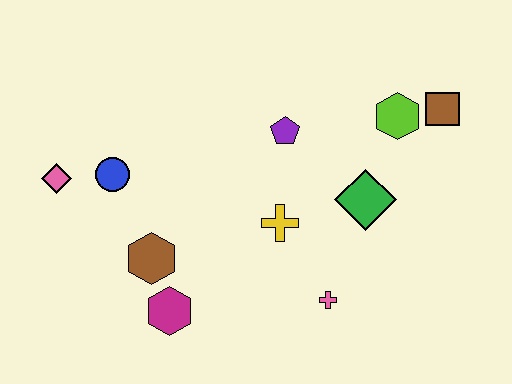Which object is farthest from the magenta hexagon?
The brown square is farthest from the magenta hexagon.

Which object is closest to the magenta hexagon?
The brown hexagon is closest to the magenta hexagon.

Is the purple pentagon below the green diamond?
No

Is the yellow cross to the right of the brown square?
No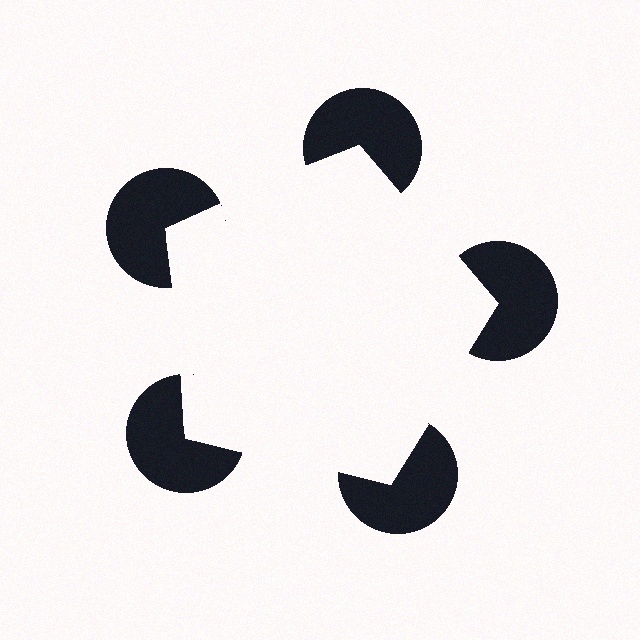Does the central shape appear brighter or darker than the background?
It typically appears slightly brighter than the background, even though no actual brightness change is drawn.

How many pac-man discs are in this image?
There are 5 — one at each vertex of the illusory pentagon.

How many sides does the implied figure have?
5 sides.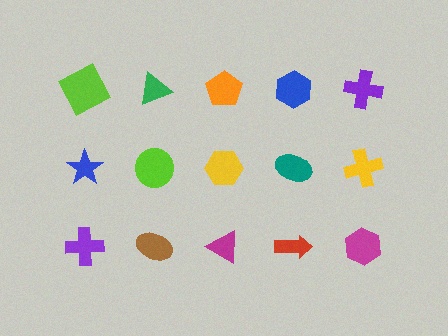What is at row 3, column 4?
A red arrow.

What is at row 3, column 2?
A brown ellipse.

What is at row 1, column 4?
A blue hexagon.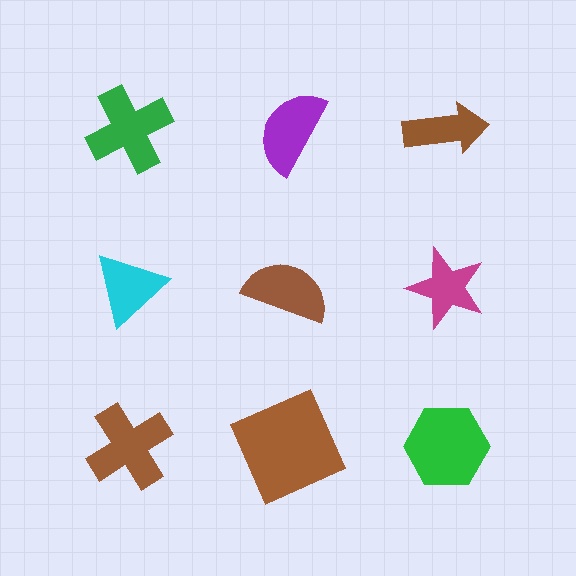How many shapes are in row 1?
3 shapes.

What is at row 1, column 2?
A purple semicircle.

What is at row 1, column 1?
A green cross.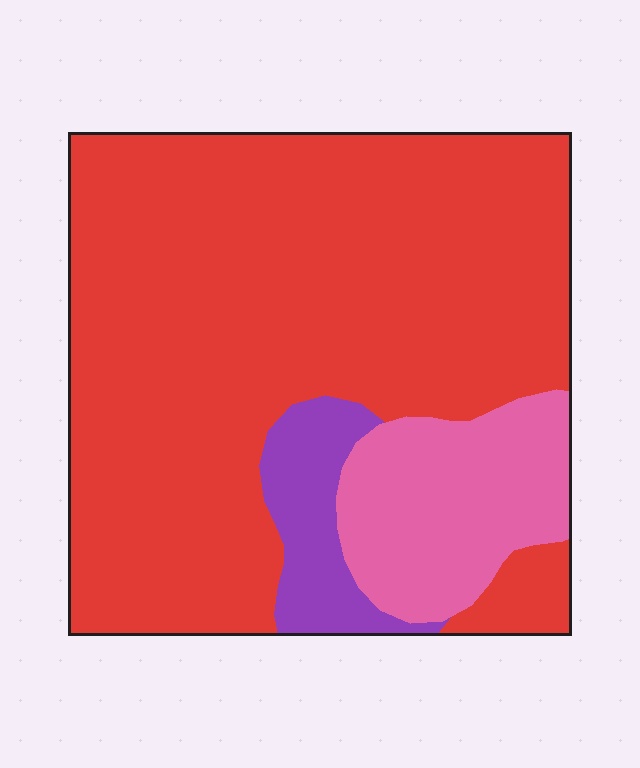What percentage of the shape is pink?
Pink covers 16% of the shape.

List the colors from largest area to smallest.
From largest to smallest: red, pink, purple.